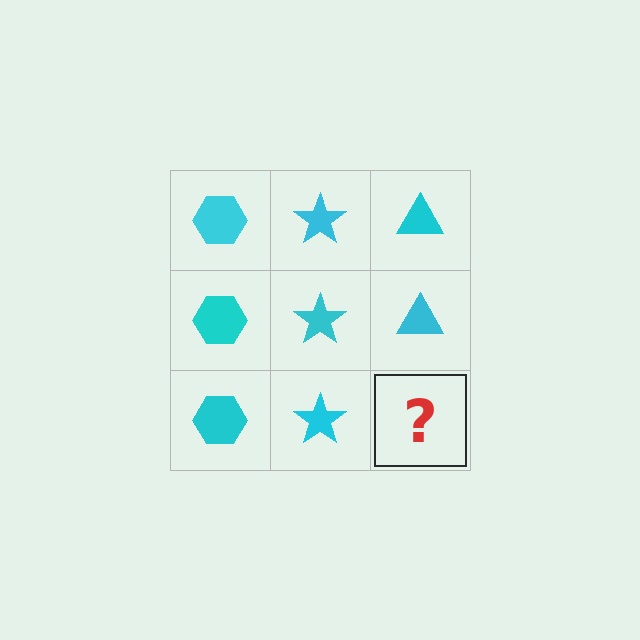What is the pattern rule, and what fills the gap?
The rule is that each column has a consistent shape. The gap should be filled with a cyan triangle.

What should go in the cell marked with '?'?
The missing cell should contain a cyan triangle.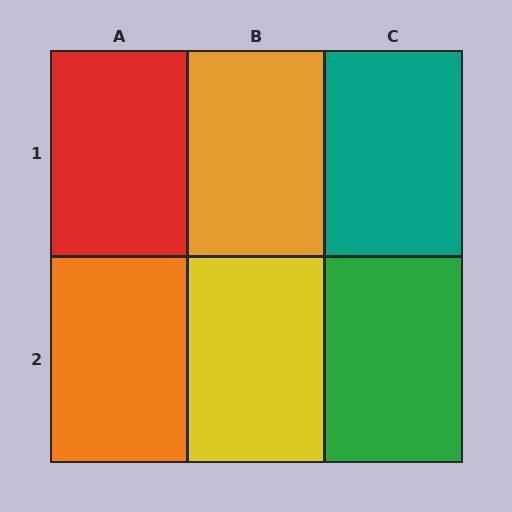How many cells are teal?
1 cell is teal.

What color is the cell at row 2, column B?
Yellow.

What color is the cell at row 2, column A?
Orange.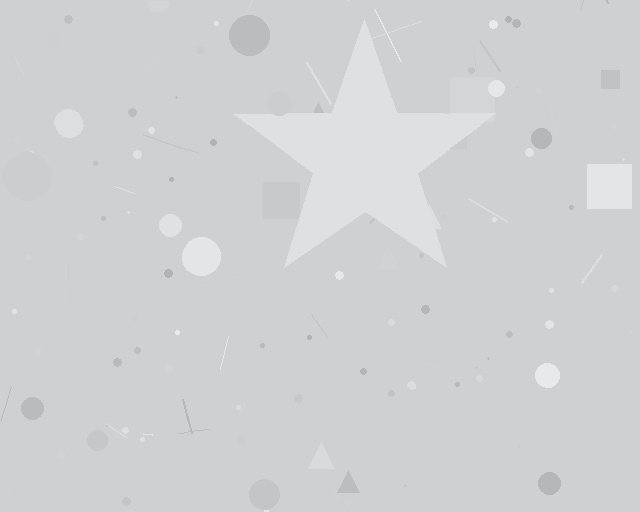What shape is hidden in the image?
A star is hidden in the image.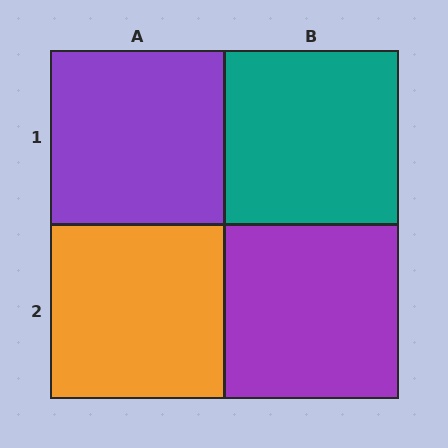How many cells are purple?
2 cells are purple.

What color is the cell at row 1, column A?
Purple.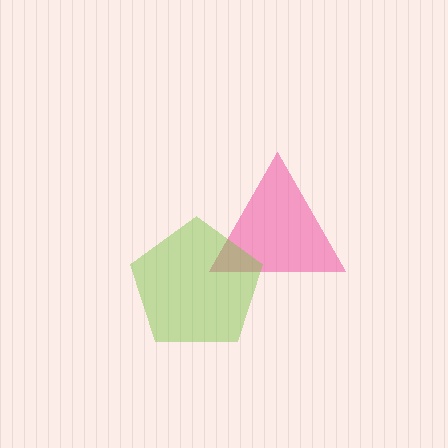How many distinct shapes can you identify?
There are 2 distinct shapes: a pink triangle, a lime pentagon.